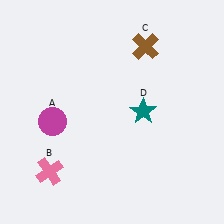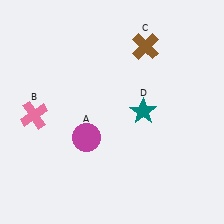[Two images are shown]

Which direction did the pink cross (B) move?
The pink cross (B) moved up.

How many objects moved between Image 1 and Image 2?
2 objects moved between the two images.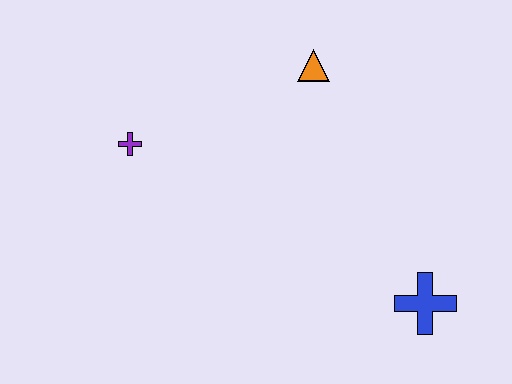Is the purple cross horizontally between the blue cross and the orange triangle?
No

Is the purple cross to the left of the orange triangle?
Yes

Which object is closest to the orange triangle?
The purple cross is closest to the orange triangle.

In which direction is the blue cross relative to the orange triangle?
The blue cross is below the orange triangle.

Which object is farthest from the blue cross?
The purple cross is farthest from the blue cross.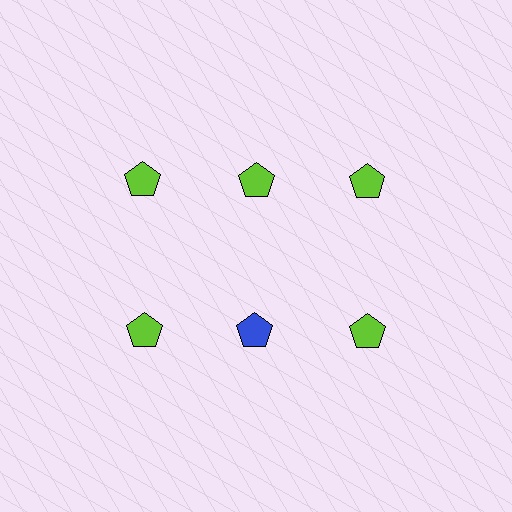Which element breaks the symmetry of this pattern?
The blue pentagon in the second row, second from left column breaks the symmetry. All other shapes are lime pentagons.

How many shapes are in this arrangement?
There are 6 shapes arranged in a grid pattern.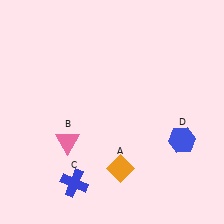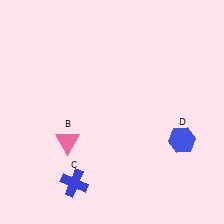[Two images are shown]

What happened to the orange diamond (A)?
The orange diamond (A) was removed in Image 2. It was in the bottom-right area of Image 1.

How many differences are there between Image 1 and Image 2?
There is 1 difference between the two images.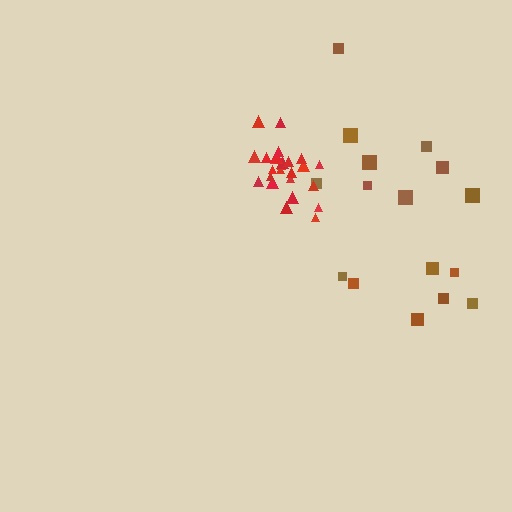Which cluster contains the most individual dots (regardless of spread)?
Red (26).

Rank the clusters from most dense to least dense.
red, brown.